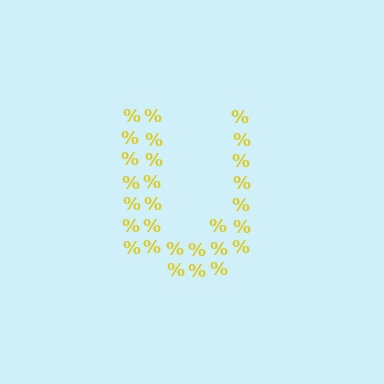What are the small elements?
The small elements are percent signs.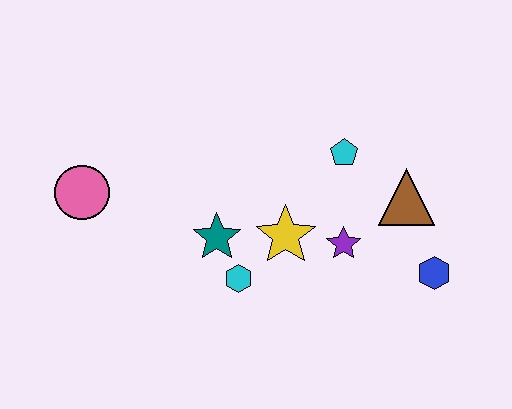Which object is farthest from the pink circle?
The blue hexagon is farthest from the pink circle.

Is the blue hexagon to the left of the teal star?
No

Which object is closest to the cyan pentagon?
The brown triangle is closest to the cyan pentagon.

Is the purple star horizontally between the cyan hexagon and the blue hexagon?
Yes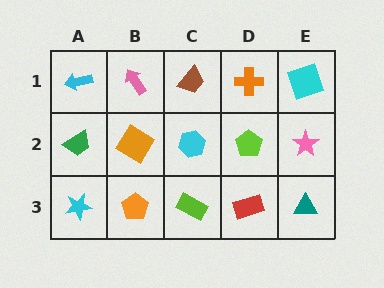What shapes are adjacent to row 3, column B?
An orange diamond (row 2, column B), a cyan star (row 3, column A), a lime rectangle (row 3, column C).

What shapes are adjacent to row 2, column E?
A cyan square (row 1, column E), a teal triangle (row 3, column E), a lime pentagon (row 2, column D).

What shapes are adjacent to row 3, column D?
A lime pentagon (row 2, column D), a lime rectangle (row 3, column C), a teal triangle (row 3, column E).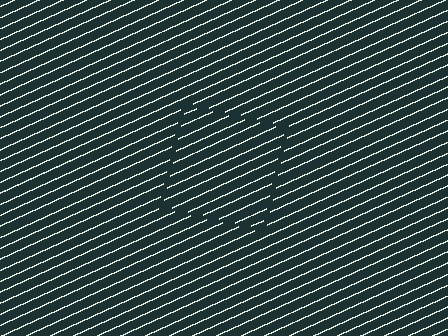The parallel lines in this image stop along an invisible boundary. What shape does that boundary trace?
An illusory square. The interior of the shape contains the same grating, shifted by half a period — the contour is defined by the phase discontinuity where line-ends from the inner and outer gratings abut.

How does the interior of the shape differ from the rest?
The interior of the shape contains the same grating, shifted by half a period — the contour is defined by the phase discontinuity where line-ends from the inner and outer gratings abut.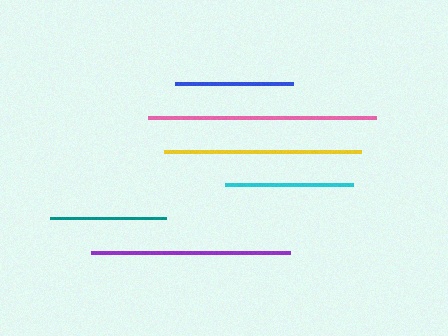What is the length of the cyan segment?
The cyan segment is approximately 128 pixels long.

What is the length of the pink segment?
The pink segment is approximately 228 pixels long.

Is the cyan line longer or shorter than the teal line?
The cyan line is longer than the teal line.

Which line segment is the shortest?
The teal line is the shortest at approximately 115 pixels.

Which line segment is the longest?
The pink line is the longest at approximately 228 pixels.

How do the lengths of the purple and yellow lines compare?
The purple and yellow lines are approximately the same length.